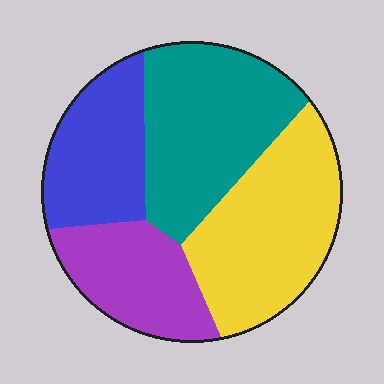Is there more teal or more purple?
Teal.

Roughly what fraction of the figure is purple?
Purple takes up less than a quarter of the figure.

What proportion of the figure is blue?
Blue takes up about one fifth (1/5) of the figure.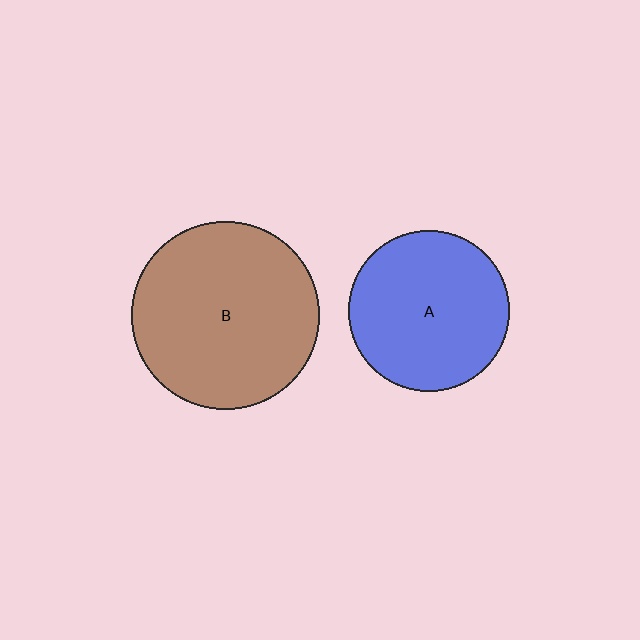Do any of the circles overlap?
No, none of the circles overlap.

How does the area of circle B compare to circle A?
Approximately 1.4 times.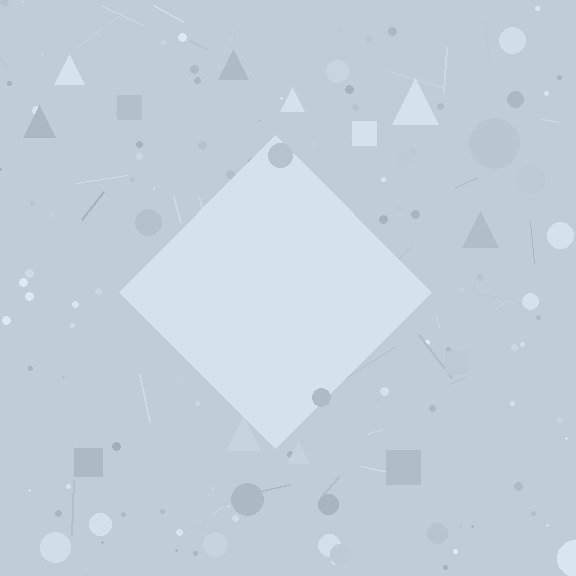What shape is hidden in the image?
A diamond is hidden in the image.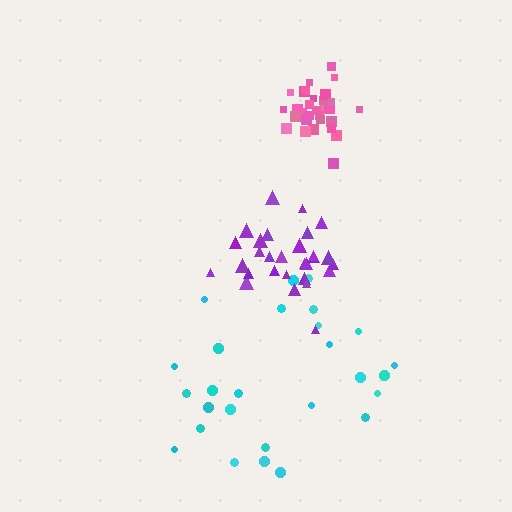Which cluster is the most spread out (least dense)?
Cyan.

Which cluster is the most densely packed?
Pink.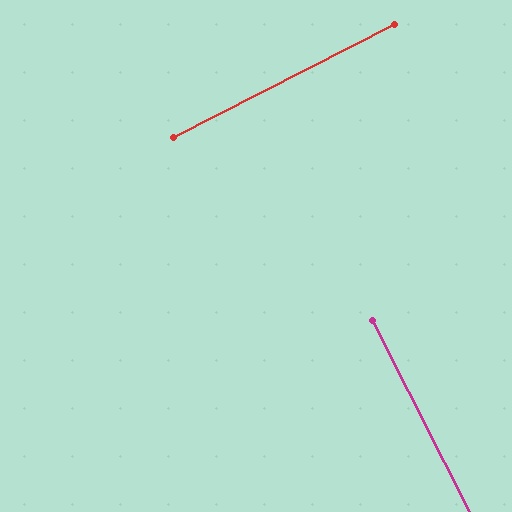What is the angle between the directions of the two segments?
Approximately 90 degrees.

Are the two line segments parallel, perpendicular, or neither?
Perpendicular — they meet at approximately 90°.